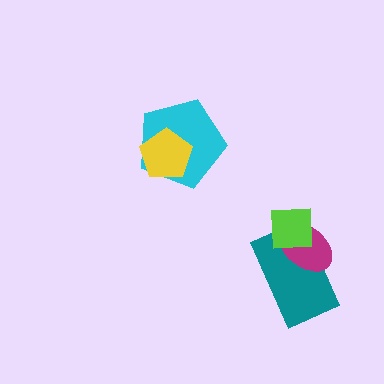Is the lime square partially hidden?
No, no other shape covers it.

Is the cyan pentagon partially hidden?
Yes, it is partially covered by another shape.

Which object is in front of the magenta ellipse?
The lime square is in front of the magenta ellipse.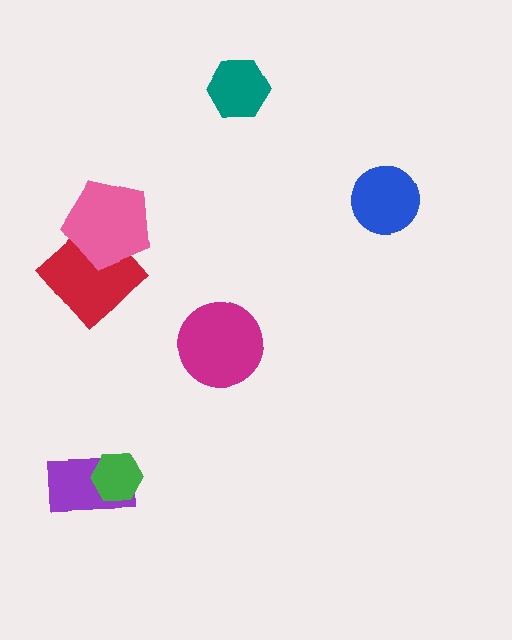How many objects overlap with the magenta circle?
0 objects overlap with the magenta circle.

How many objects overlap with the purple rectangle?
1 object overlaps with the purple rectangle.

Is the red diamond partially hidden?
Yes, it is partially covered by another shape.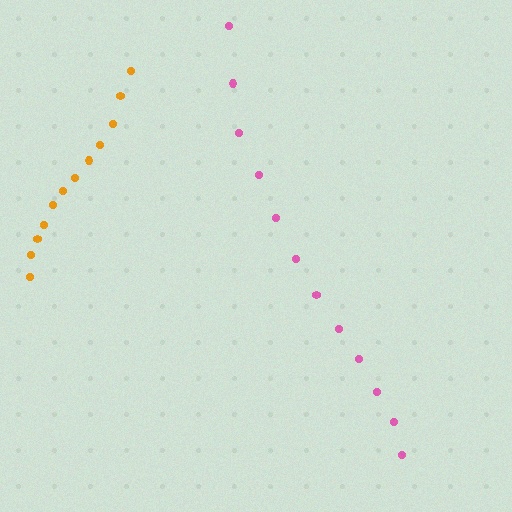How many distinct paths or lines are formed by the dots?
There are 2 distinct paths.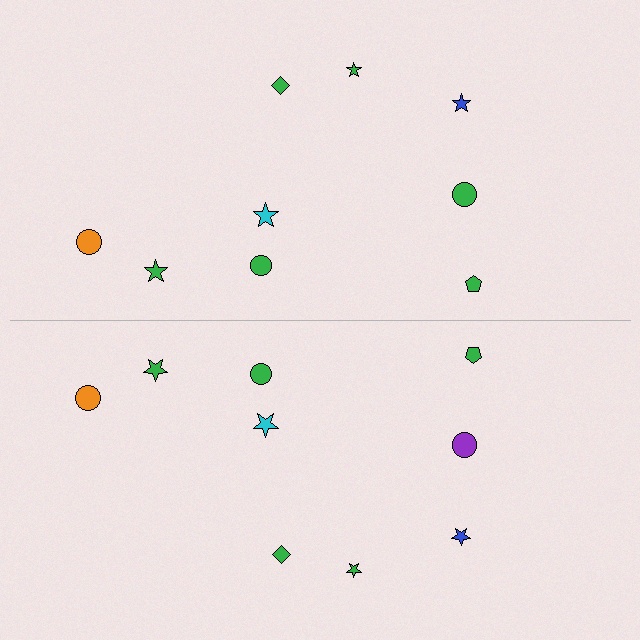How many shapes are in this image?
There are 18 shapes in this image.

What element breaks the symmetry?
The purple circle on the bottom side breaks the symmetry — its mirror counterpart is green.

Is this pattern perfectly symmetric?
No, the pattern is not perfectly symmetric. The purple circle on the bottom side breaks the symmetry — its mirror counterpart is green.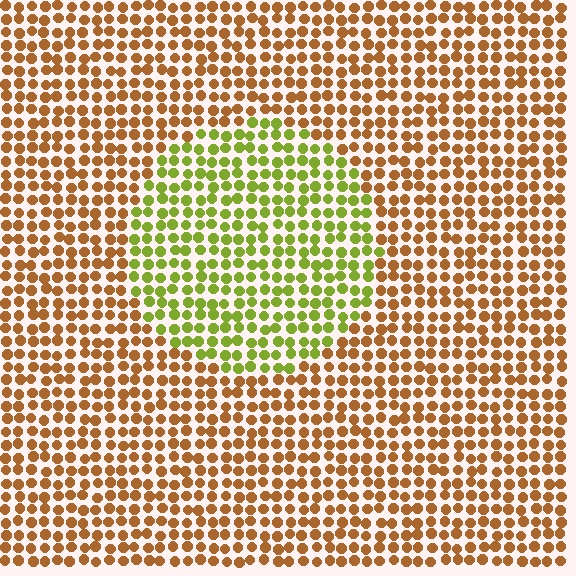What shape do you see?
I see a circle.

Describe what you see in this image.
The image is filled with small brown elements in a uniform arrangement. A circle-shaped region is visible where the elements are tinted to a slightly different hue, forming a subtle color boundary.